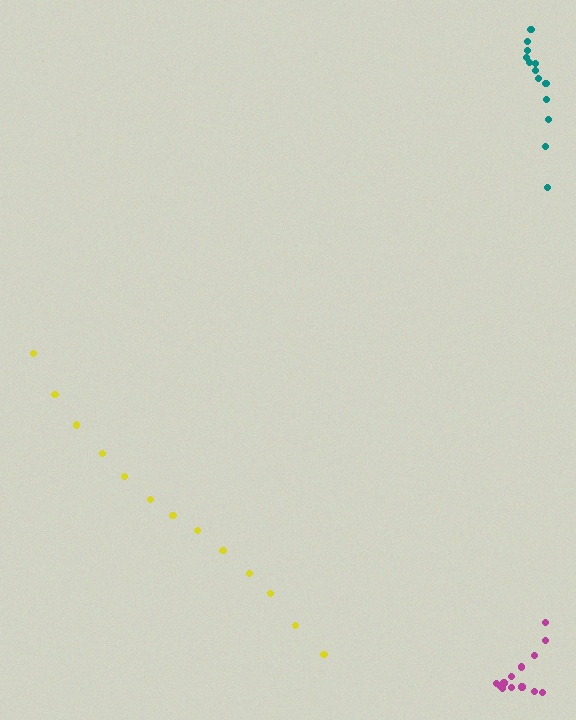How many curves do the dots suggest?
There are 3 distinct paths.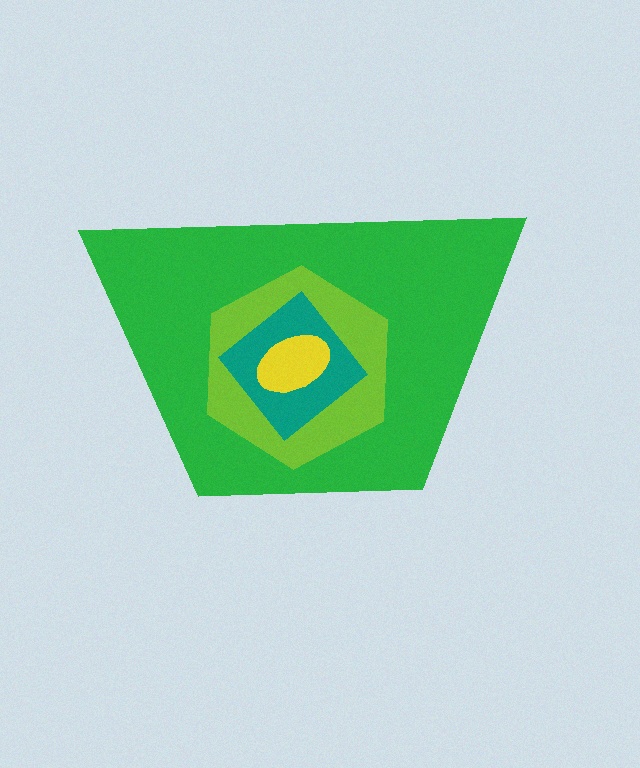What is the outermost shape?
The green trapezoid.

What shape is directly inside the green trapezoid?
The lime hexagon.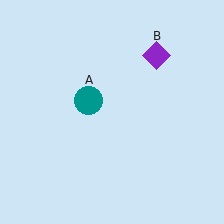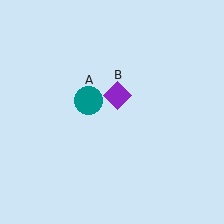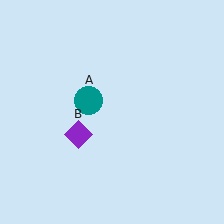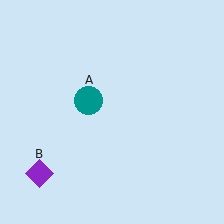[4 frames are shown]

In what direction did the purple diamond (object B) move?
The purple diamond (object B) moved down and to the left.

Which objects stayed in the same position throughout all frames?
Teal circle (object A) remained stationary.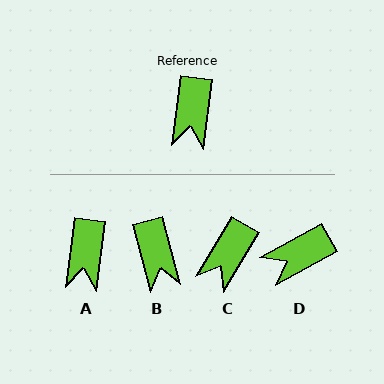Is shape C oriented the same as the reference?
No, it is off by about 24 degrees.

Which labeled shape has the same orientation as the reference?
A.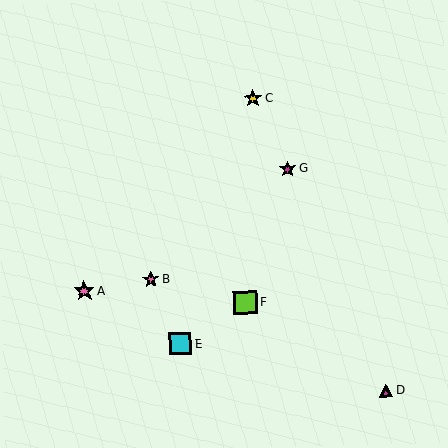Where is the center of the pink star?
The center of the pink star is at (151, 279).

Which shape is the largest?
The lime square (labeled F) is the largest.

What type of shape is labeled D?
Shape D is a magenta triangle.